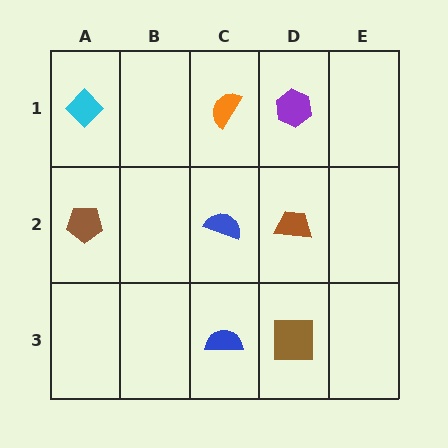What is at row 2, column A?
A brown pentagon.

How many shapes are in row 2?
3 shapes.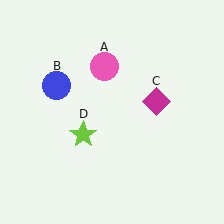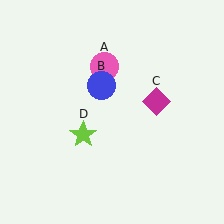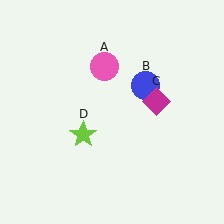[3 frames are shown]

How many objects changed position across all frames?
1 object changed position: blue circle (object B).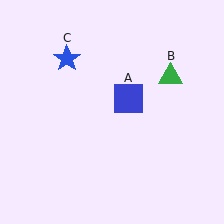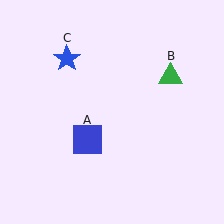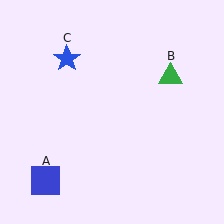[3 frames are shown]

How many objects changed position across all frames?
1 object changed position: blue square (object A).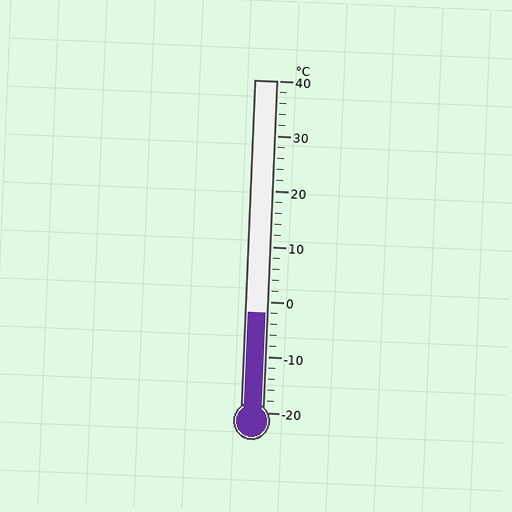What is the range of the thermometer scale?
The thermometer scale ranges from -20°C to 40°C.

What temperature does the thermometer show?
The thermometer shows approximately -2°C.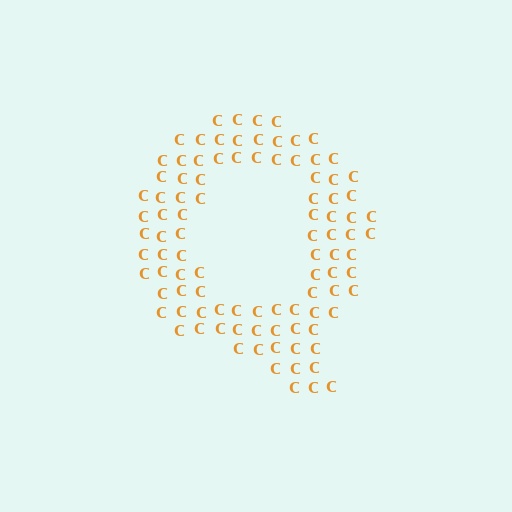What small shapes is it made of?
It is made of small letter C's.